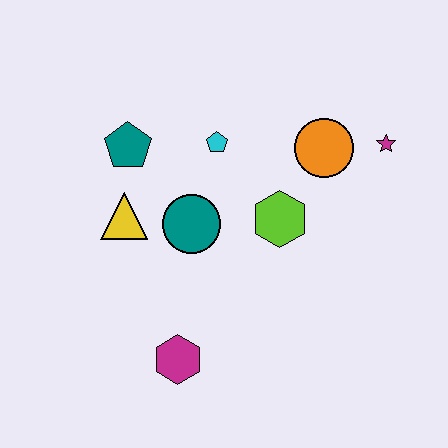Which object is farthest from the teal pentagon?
The magenta star is farthest from the teal pentagon.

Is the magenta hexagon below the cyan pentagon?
Yes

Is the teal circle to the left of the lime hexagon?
Yes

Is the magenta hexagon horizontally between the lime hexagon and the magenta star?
No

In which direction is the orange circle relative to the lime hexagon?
The orange circle is above the lime hexagon.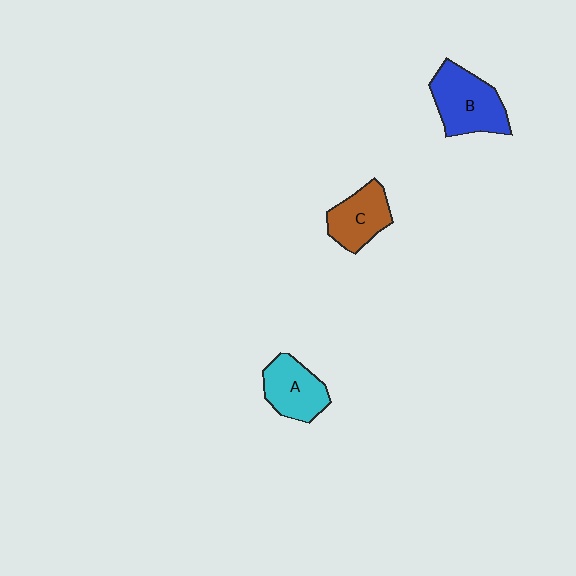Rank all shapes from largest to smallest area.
From largest to smallest: B (blue), A (cyan), C (brown).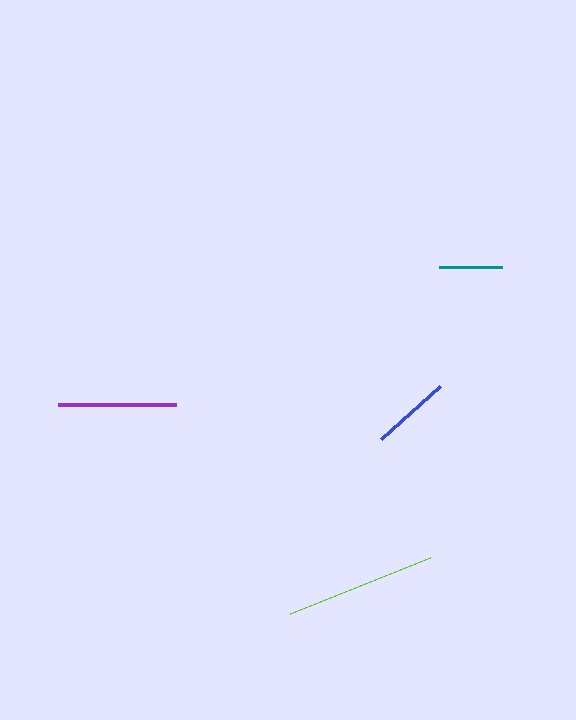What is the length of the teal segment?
The teal segment is approximately 63 pixels long.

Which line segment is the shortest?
The teal line is the shortest at approximately 63 pixels.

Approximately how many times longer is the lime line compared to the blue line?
The lime line is approximately 1.9 times the length of the blue line.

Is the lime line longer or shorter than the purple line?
The lime line is longer than the purple line.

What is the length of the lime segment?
The lime segment is approximately 151 pixels long.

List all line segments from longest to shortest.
From longest to shortest: lime, purple, blue, teal.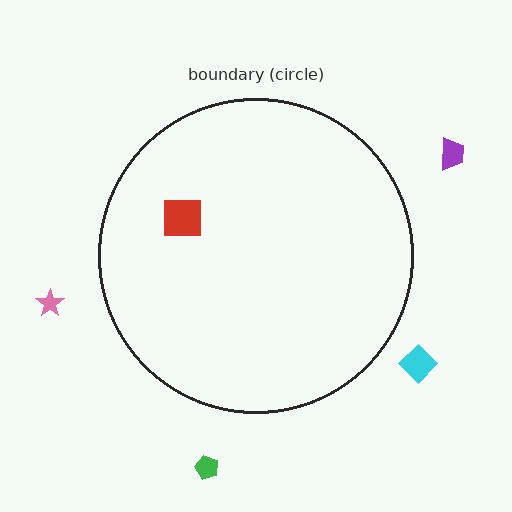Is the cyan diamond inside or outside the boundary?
Outside.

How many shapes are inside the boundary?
1 inside, 4 outside.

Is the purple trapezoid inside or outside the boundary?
Outside.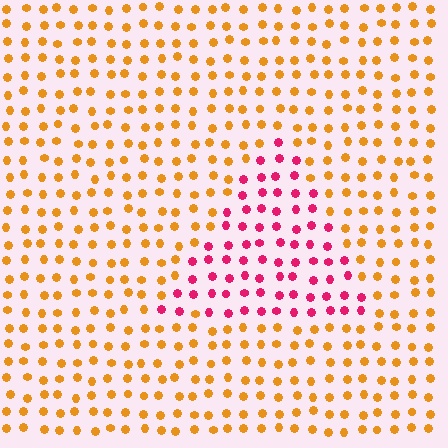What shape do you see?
I see a triangle.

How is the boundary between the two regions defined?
The boundary is defined purely by a slight shift in hue (about 60 degrees). Spacing, size, and orientation are identical on both sides.